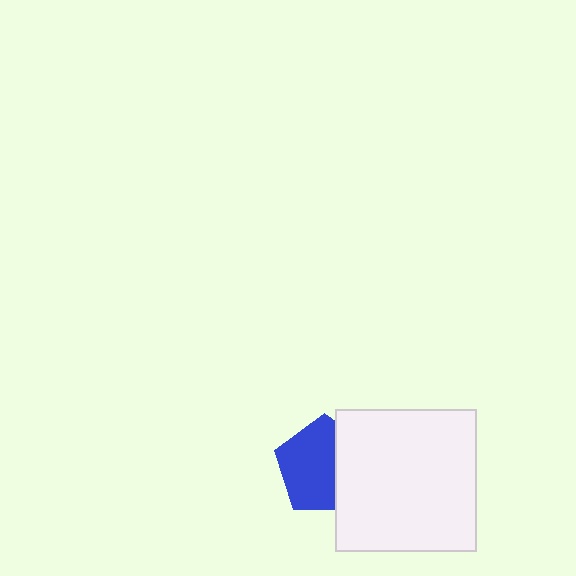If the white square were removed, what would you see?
You would see the complete blue pentagon.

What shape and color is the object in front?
The object in front is a white square.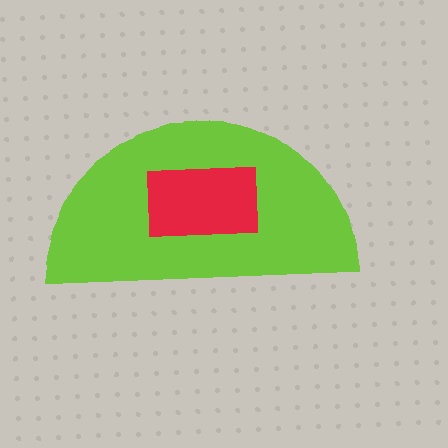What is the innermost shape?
The red rectangle.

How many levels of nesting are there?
2.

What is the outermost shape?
The lime semicircle.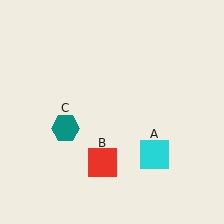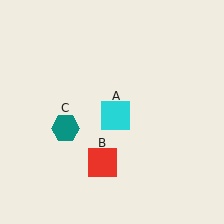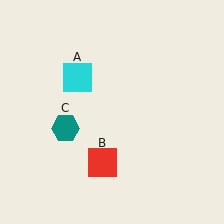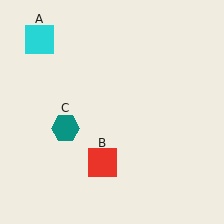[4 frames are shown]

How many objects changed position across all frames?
1 object changed position: cyan square (object A).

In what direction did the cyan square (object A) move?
The cyan square (object A) moved up and to the left.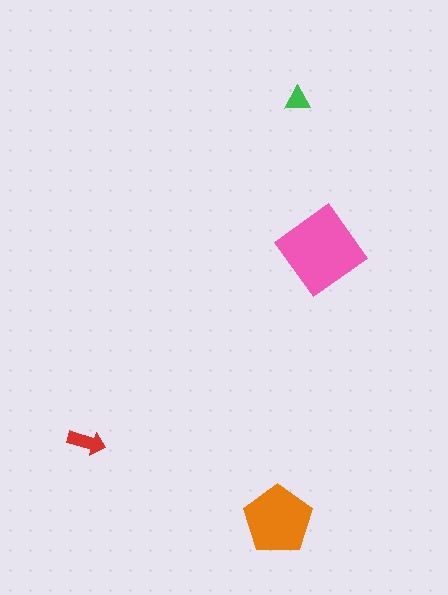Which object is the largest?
The pink diamond.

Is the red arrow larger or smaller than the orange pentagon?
Smaller.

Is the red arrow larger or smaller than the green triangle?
Larger.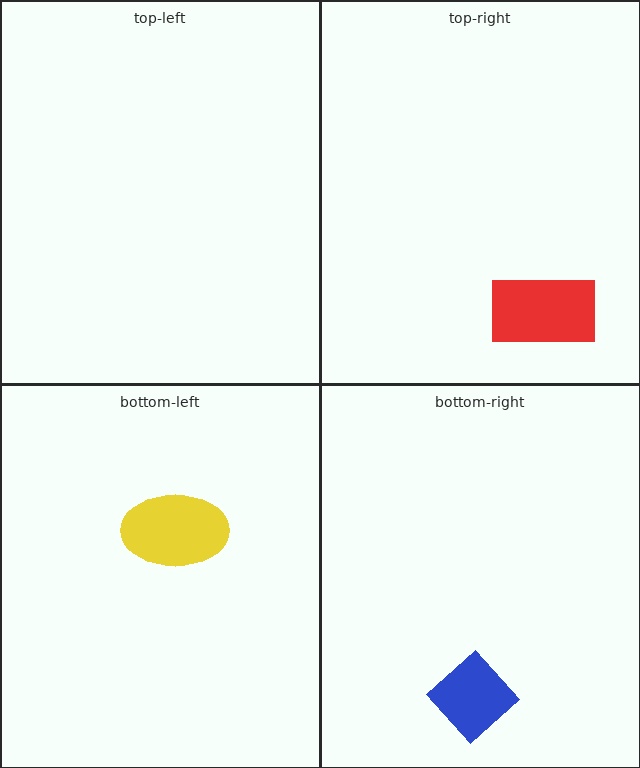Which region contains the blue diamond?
The bottom-right region.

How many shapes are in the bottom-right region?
1.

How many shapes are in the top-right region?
1.